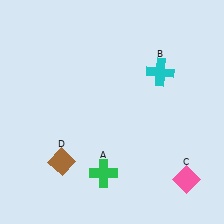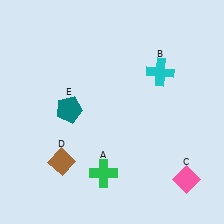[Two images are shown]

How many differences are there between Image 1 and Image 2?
There is 1 difference between the two images.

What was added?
A teal pentagon (E) was added in Image 2.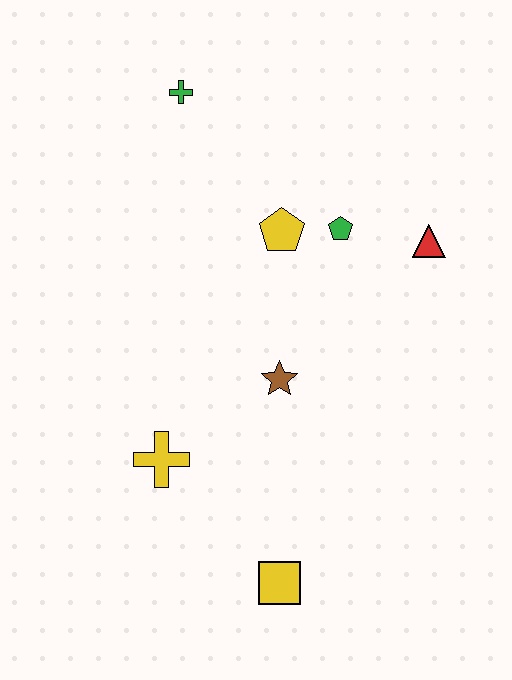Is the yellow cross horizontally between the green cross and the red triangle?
No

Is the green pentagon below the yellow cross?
No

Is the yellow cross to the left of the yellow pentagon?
Yes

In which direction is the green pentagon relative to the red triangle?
The green pentagon is to the left of the red triangle.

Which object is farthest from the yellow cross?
The green cross is farthest from the yellow cross.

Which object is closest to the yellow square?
The yellow cross is closest to the yellow square.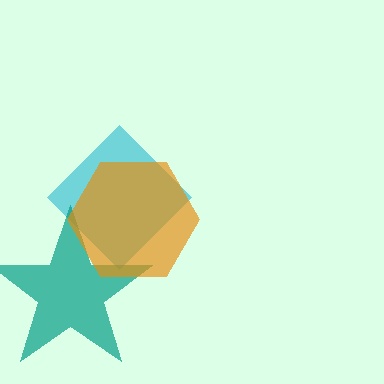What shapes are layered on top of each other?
The layered shapes are: a cyan diamond, a teal star, an orange hexagon.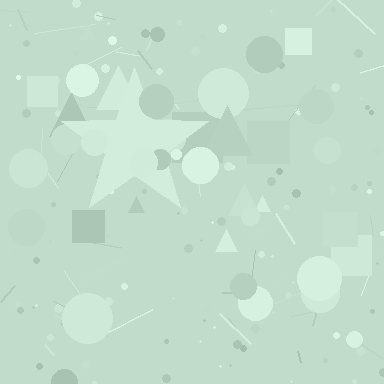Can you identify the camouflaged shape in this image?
The camouflaged shape is a star.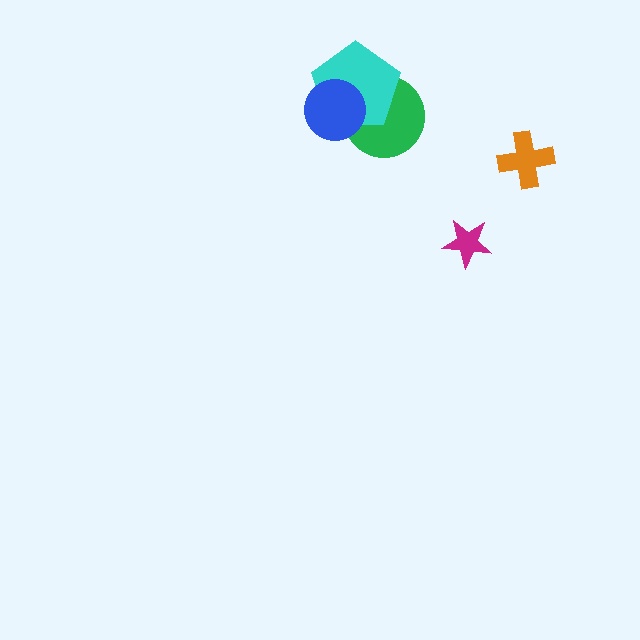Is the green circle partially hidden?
Yes, it is partially covered by another shape.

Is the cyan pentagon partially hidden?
Yes, it is partially covered by another shape.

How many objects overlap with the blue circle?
2 objects overlap with the blue circle.